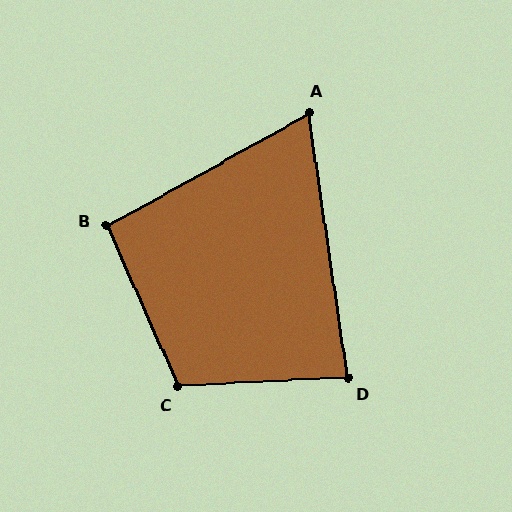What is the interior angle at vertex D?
Approximately 85 degrees (acute).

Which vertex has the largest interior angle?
C, at approximately 111 degrees.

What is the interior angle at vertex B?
Approximately 95 degrees (obtuse).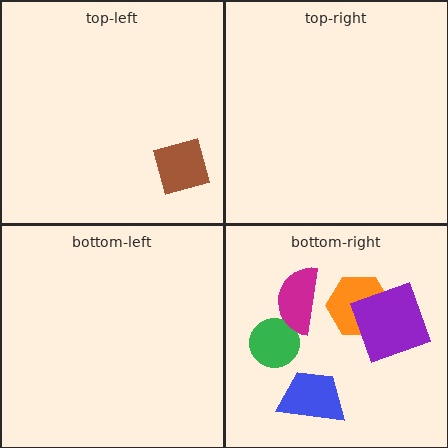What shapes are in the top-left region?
The brown diamond.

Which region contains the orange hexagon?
The bottom-right region.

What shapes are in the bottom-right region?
The blue trapezoid, the orange hexagon, the green circle, the purple square, the magenta semicircle.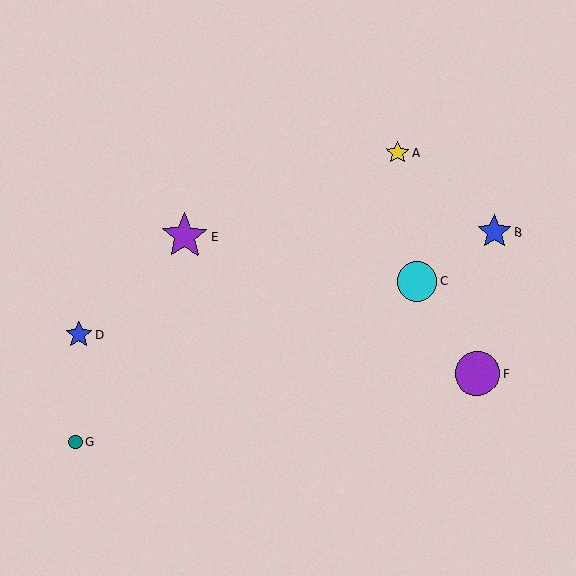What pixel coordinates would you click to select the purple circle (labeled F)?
Click at (477, 373) to select the purple circle F.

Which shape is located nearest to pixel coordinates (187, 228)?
The purple star (labeled E) at (184, 236) is nearest to that location.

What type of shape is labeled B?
Shape B is a blue star.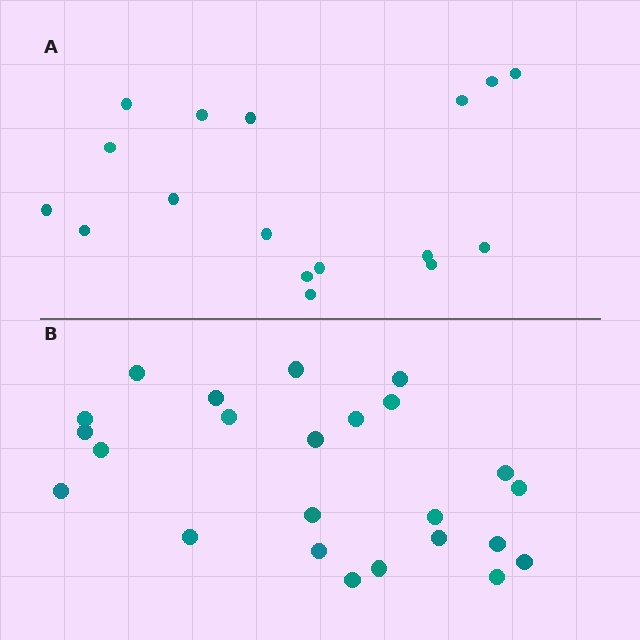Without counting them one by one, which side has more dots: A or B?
Region B (the bottom region) has more dots.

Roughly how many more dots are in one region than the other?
Region B has roughly 8 or so more dots than region A.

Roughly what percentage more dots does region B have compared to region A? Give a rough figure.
About 40% more.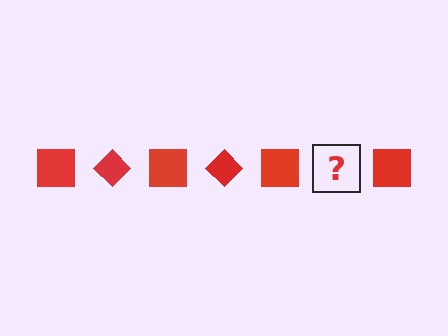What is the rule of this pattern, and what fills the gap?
The rule is that the pattern cycles through square, diamond shapes in red. The gap should be filled with a red diamond.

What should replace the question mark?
The question mark should be replaced with a red diamond.